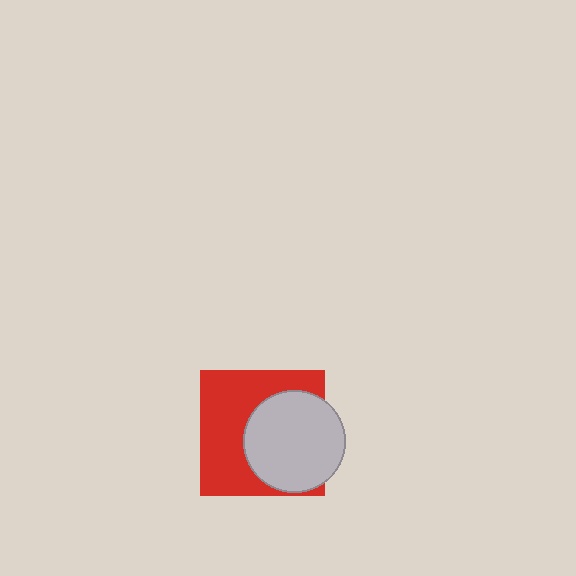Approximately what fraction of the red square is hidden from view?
Roughly 45% of the red square is hidden behind the light gray circle.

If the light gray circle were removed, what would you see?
You would see the complete red square.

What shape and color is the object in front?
The object in front is a light gray circle.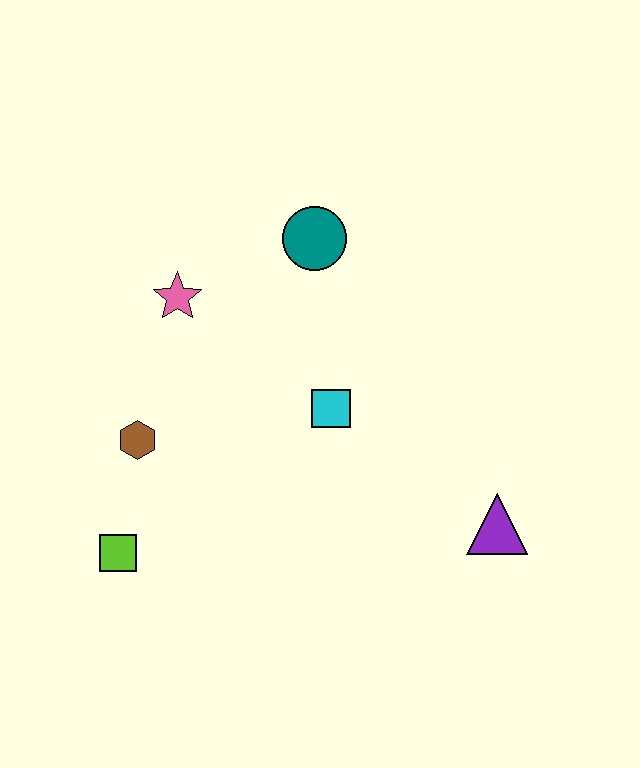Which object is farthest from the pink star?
The purple triangle is farthest from the pink star.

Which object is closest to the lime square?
The brown hexagon is closest to the lime square.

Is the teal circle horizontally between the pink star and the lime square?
No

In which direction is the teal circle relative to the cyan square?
The teal circle is above the cyan square.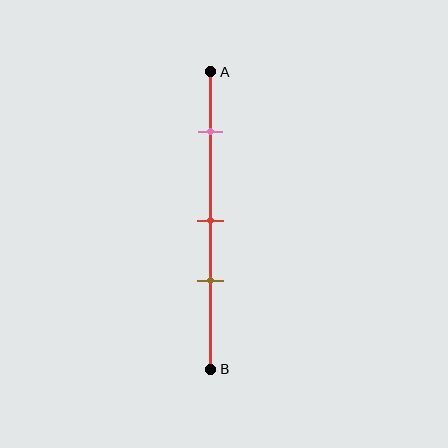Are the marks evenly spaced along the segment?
No, the marks are not evenly spaced.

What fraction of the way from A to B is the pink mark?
The pink mark is approximately 20% (0.2) of the way from A to B.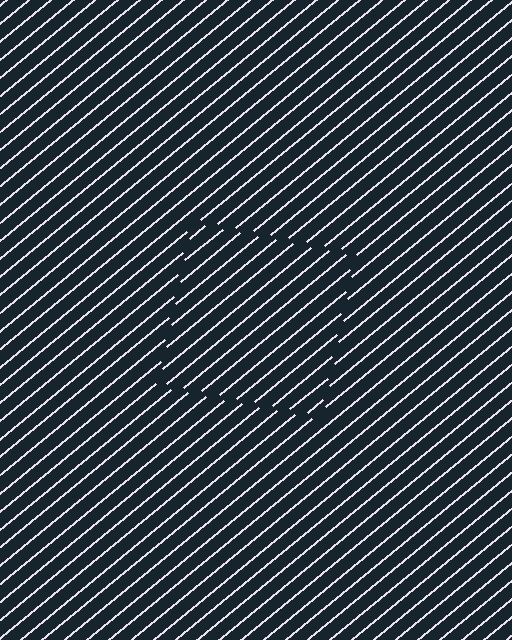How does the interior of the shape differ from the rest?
The interior of the shape contains the same grating, shifted by half a period — the contour is defined by the phase discontinuity where line-ends from the inner and outer gratings abut.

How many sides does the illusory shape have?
4 sides — the line-ends trace a square.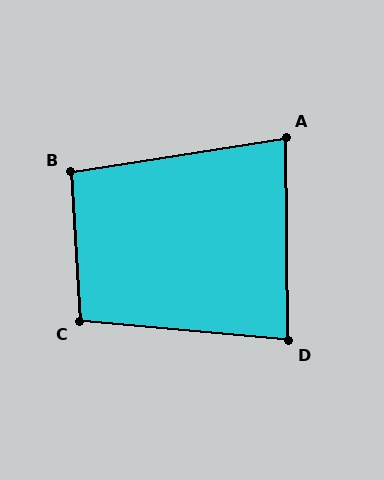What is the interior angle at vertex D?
Approximately 84 degrees (acute).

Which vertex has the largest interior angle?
C, at approximately 98 degrees.